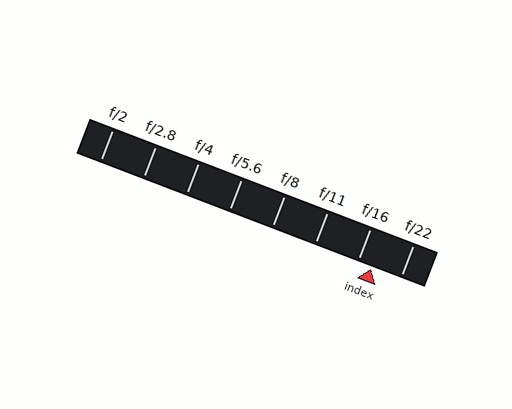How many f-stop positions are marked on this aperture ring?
There are 8 f-stop positions marked.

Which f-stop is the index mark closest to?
The index mark is closest to f/16.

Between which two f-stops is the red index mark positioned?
The index mark is between f/16 and f/22.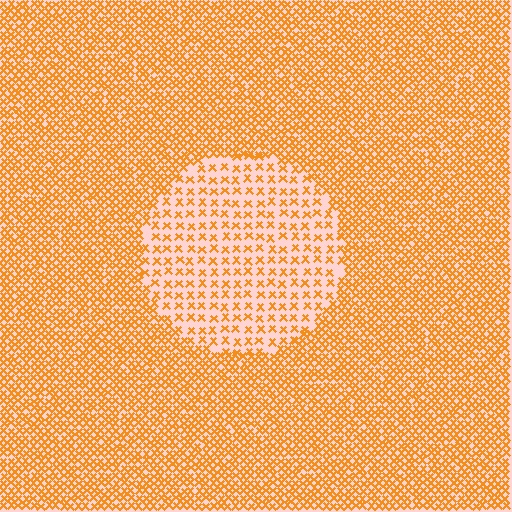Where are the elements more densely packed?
The elements are more densely packed outside the circle boundary.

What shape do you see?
I see a circle.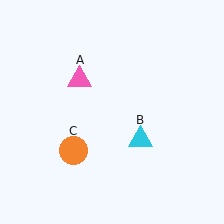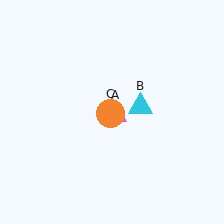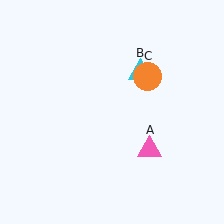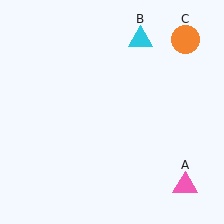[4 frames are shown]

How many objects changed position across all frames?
3 objects changed position: pink triangle (object A), cyan triangle (object B), orange circle (object C).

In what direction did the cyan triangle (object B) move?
The cyan triangle (object B) moved up.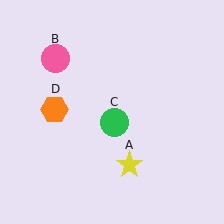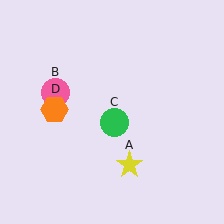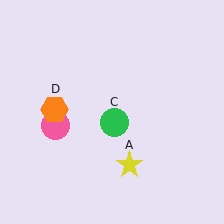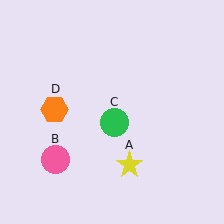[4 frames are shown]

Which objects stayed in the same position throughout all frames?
Yellow star (object A) and green circle (object C) and orange hexagon (object D) remained stationary.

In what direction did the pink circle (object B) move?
The pink circle (object B) moved down.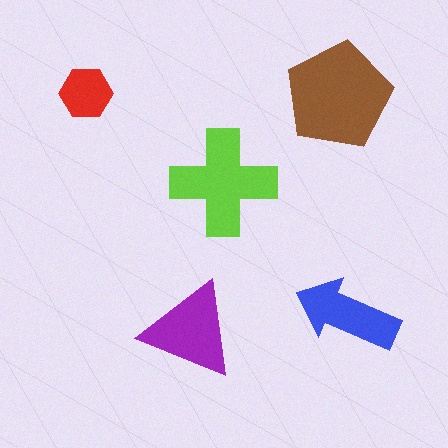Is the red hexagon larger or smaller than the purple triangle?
Smaller.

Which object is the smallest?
The red hexagon.